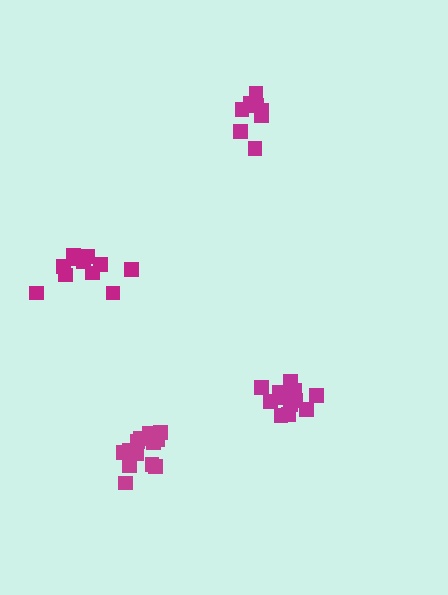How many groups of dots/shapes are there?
There are 4 groups.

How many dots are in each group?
Group 1: 13 dots, Group 2: 8 dots, Group 3: 13 dots, Group 4: 12 dots (46 total).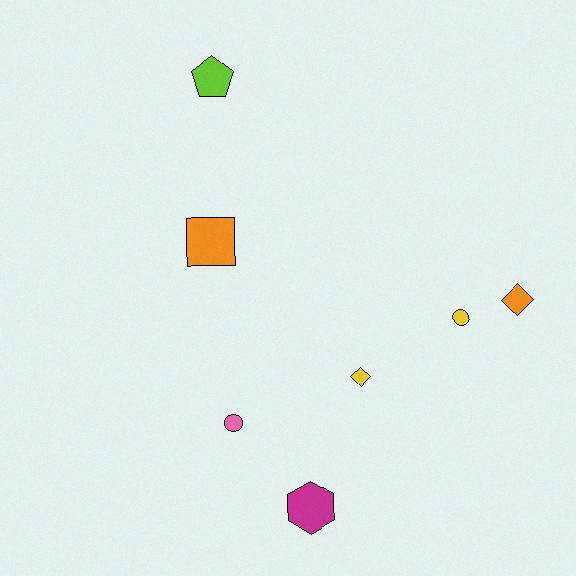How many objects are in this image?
There are 7 objects.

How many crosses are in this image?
There are no crosses.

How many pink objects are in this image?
There is 1 pink object.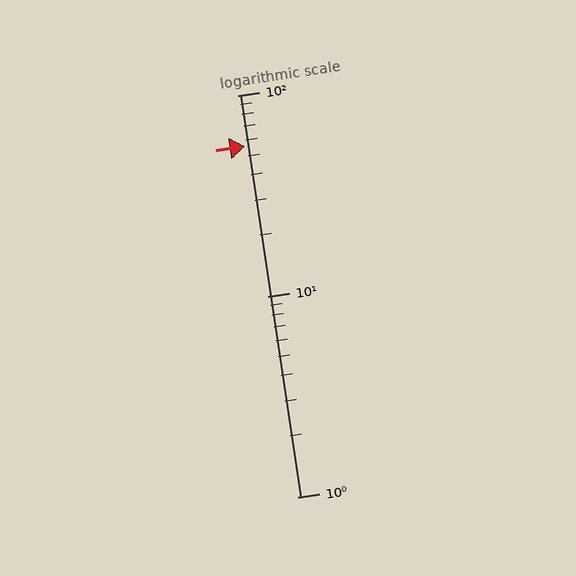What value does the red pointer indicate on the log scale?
The pointer indicates approximately 56.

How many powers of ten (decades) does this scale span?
The scale spans 2 decades, from 1 to 100.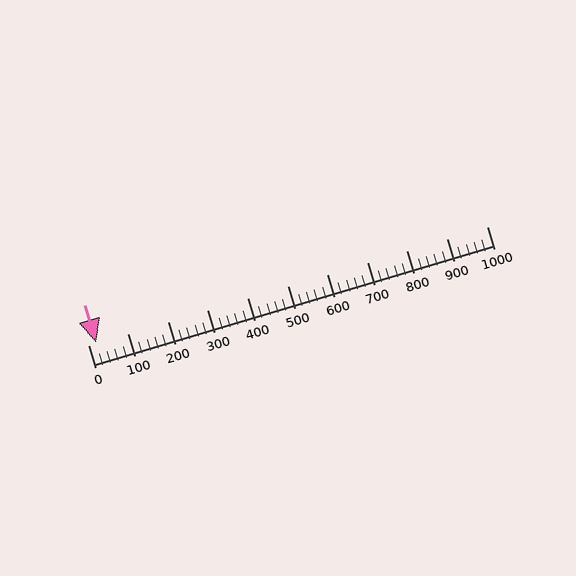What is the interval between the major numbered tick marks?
The major tick marks are spaced 100 units apart.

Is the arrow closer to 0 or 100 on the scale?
The arrow is closer to 0.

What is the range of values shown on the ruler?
The ruler shows values from 0 to 1000.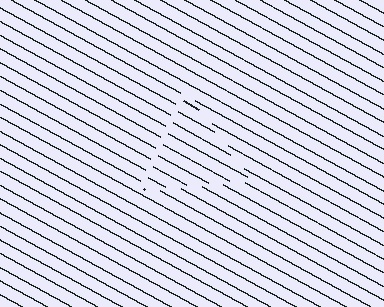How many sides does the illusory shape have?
3 sides — the line-ends trace a triangle.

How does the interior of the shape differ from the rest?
The interior of the shape contains the same grating, shifted by half a period — the contour is defined by the phase discontinuity where line-ends from the inner and outer gratings abut.